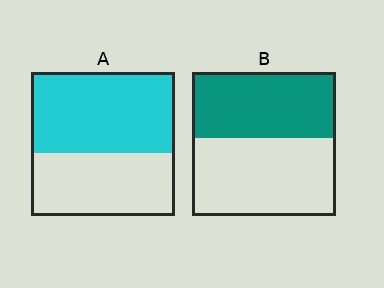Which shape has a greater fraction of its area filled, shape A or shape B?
Shape A.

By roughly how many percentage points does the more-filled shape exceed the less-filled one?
By roughly 10 percentage points (A over B).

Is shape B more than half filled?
No.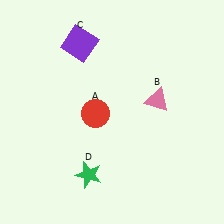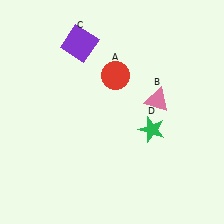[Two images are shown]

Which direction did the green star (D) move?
The green star (D) moved right.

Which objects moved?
The objects that moved are: the red circle (A), the green star (D).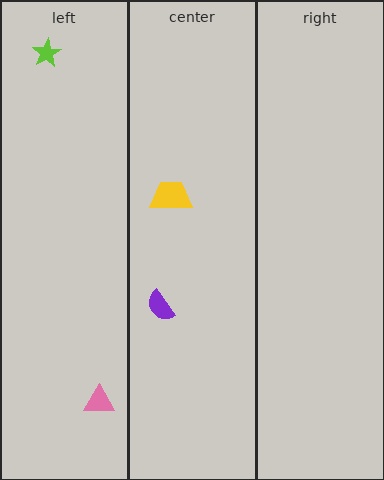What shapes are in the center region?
The yellow trapezoid, the purple semicircle.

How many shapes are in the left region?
2.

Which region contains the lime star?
The left region.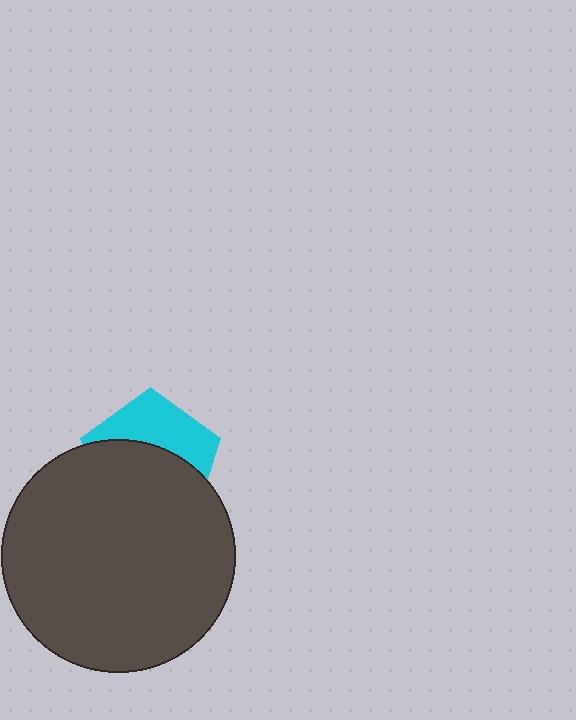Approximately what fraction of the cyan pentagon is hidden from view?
Roughly 61% of the cyan pentagon is hidden behind the dark gray circle.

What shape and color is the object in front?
The object in front is a dark gray circle.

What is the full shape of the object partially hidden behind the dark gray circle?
The partially hidden object is a cyan pentagon.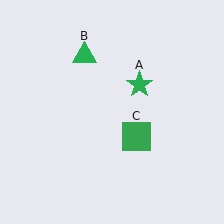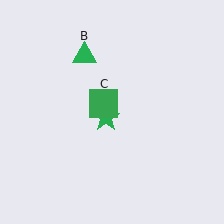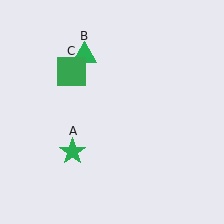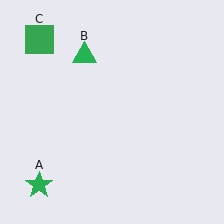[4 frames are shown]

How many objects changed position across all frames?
2 objects changed position: green star (object A), green square (object C).